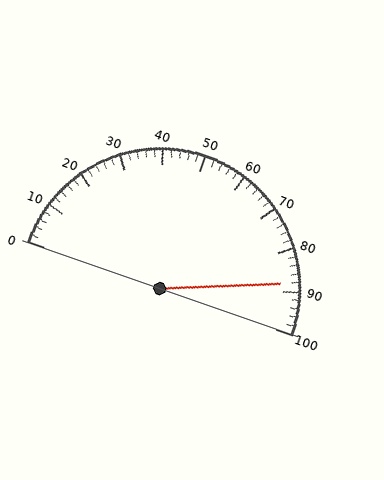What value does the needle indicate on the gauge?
The needle indicates approximately 88.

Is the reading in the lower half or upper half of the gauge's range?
The reading is in the upper half of the range (0 to 100).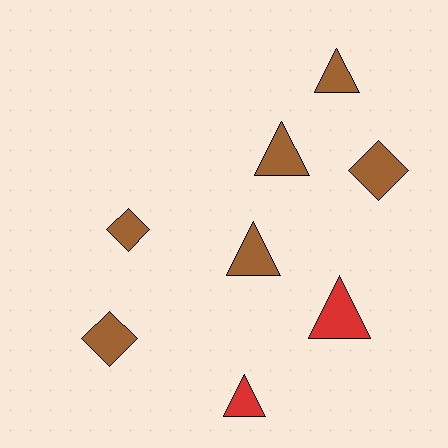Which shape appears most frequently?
Triangle, with 5 objects.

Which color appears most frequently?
Brown, with 6 objects.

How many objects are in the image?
There are 8 objects.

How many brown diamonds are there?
There are 3 brown diamonds.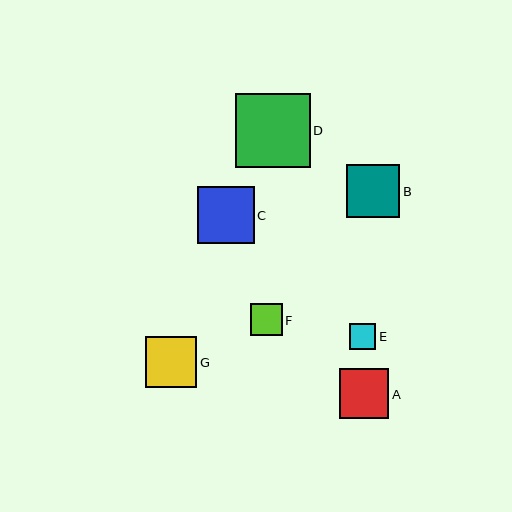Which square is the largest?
Square D is the largest with a size of approximately 75 pixels.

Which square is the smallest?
Square E is the smallest with a size of approximately 26 pixels.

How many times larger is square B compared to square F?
Square B is approximately 1.7 times the size of square F.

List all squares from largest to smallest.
From largest to smallest: D, C, B, G, A, F, E.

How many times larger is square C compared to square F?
Square C is approximately 1.8 times the size of square F.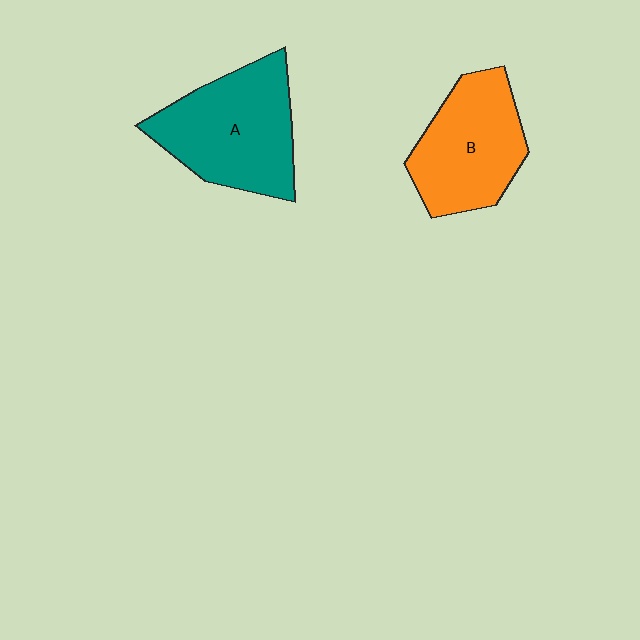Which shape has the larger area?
Shape A (teal).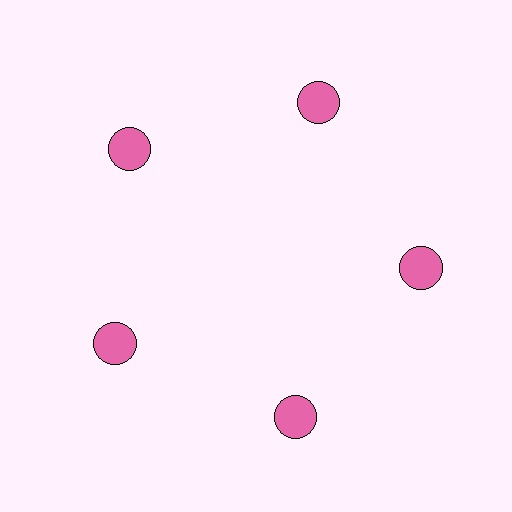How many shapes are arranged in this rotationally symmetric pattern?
There are 5 shapes, arranged in 5 groups of 1.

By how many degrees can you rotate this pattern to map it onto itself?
The pattern maps onto itself every 72 degrees of rotation.